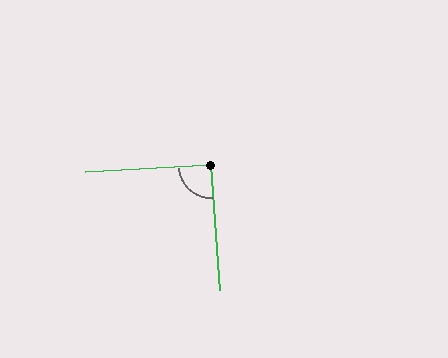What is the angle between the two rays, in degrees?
Approximately 91 degrees.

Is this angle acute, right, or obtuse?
It is approximately a right angle.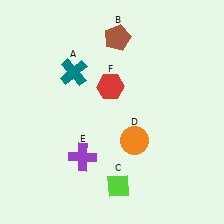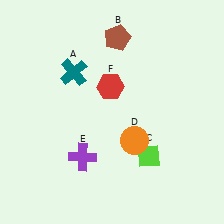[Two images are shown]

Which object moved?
The lime diamond (C) moved right.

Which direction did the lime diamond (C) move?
The lime diamond (C) moved right.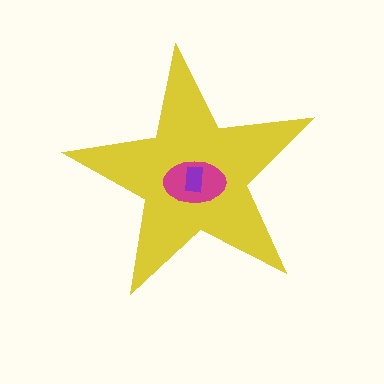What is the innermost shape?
The purple rectangle.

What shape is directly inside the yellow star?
The magenta ellipse.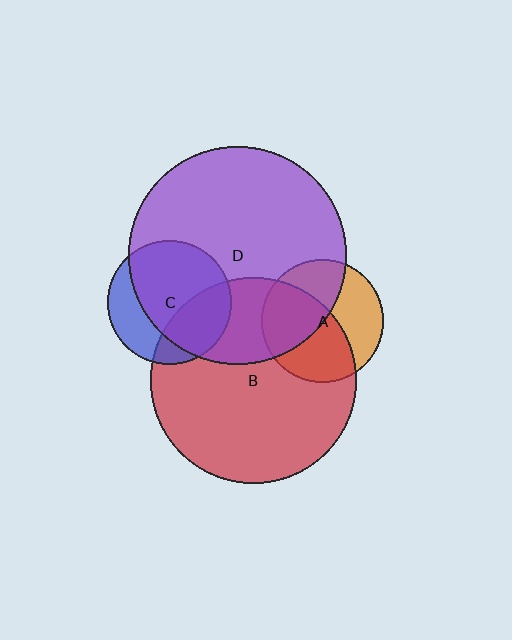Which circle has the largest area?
Circle D (purple).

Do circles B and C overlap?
Yes.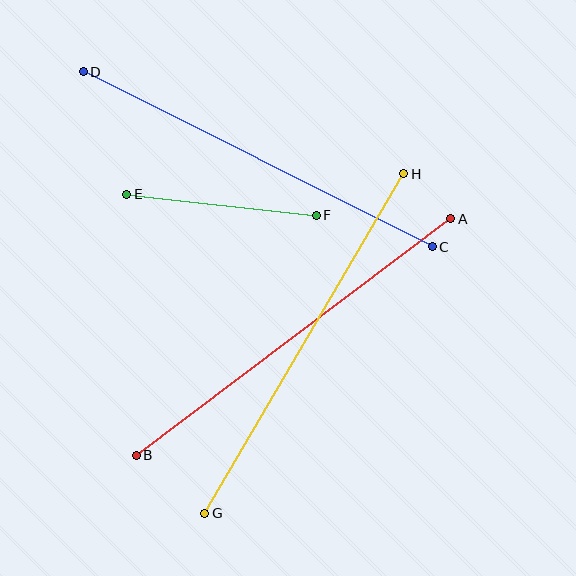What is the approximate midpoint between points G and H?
The midpoint is at approximately (304, 343) pixels.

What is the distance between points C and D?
The distance is approximately 390 pixels.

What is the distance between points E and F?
The distance is approximately 191 pixels.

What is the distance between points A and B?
The distance is approximately 394 pixels.